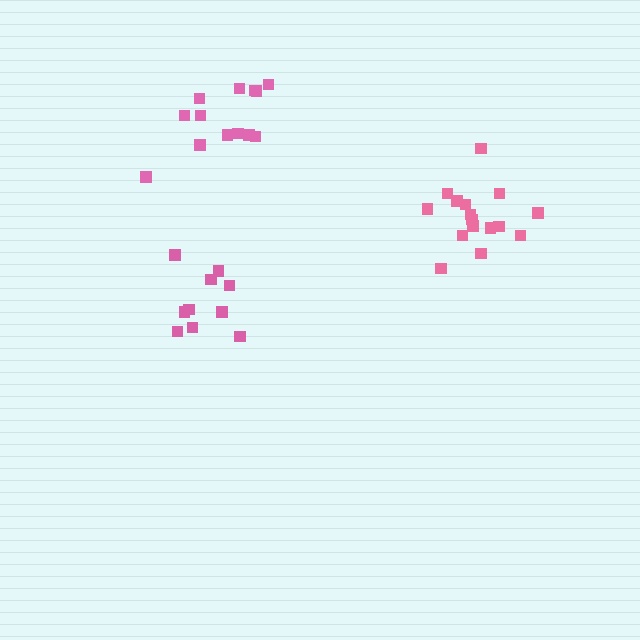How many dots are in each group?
Group 1: 10 dots, Group 2: 16 dots, Group 3: 13 dots (39 total).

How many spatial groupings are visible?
There are 3 spatial groupings.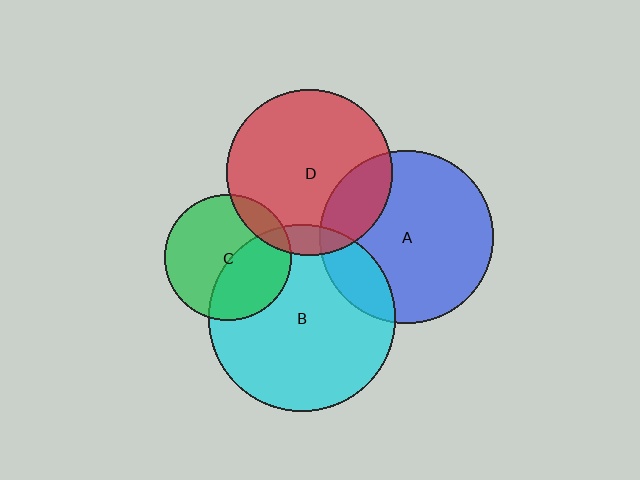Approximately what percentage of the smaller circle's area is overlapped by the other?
Approximately 40%.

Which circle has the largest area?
Circle B (cyan).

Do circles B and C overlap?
Yes.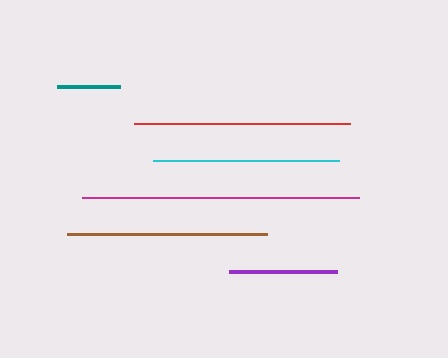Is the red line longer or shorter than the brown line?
The red line is longer than the brown line.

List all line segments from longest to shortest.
From longest to shortest: magenta, red, brown, cyan, purple, teal.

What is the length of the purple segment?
The purple segment is approximately 108 pixels long.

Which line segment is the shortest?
The teal line is the shortest at approximately 63 pixels.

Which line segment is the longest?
The magenta line is the longest at approximately 276 pixels.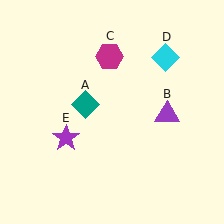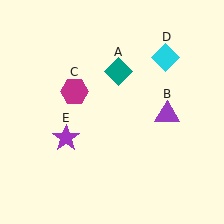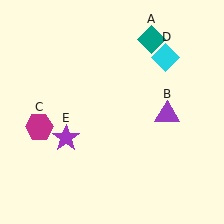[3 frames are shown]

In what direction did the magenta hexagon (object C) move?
The magenta hexagon (object C) moved down and to the left.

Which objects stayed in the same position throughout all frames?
Purple triangle (object B) and cyan diamond (object D) and purple star (object E) remained stationary.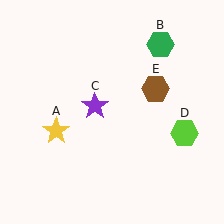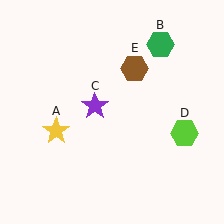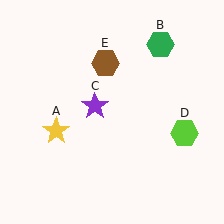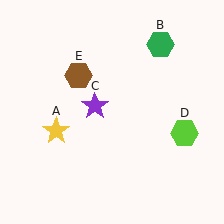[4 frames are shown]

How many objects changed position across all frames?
1 object changed position: brown hexagon (object E).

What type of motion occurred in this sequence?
The brown hexagon (object E) rotated counterclockwise around the center of the scene.